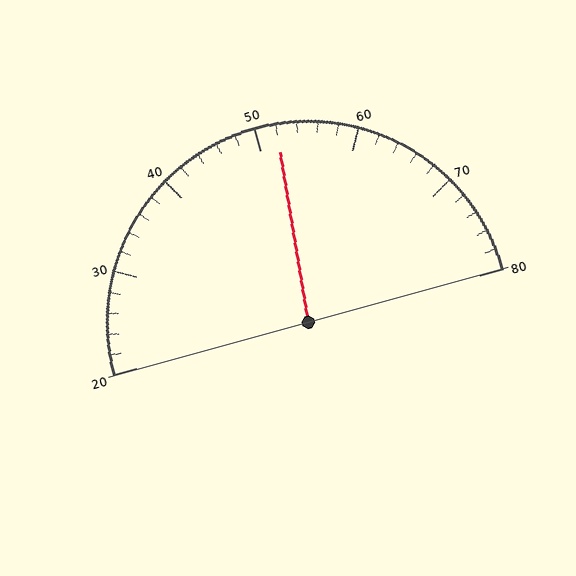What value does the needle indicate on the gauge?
The needle indicates approximately 52.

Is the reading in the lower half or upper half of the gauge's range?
The reading is in the upper half of the range (20 to 80).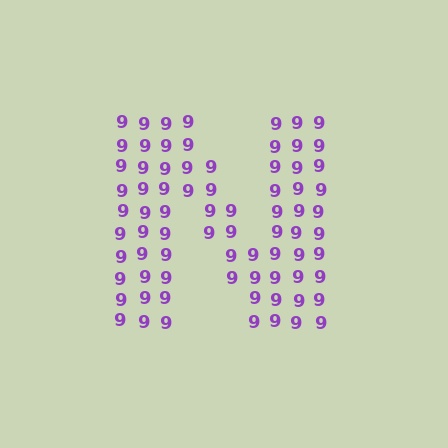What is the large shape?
The large shape is the letter N.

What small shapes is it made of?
It is made of small digit 9's.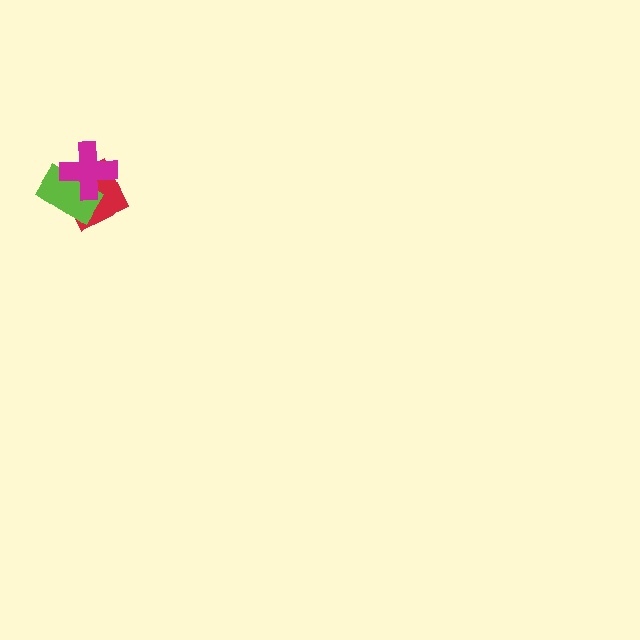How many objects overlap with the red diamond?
2 objects overlap with the red diamond.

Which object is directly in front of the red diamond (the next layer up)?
The lime rectangle is directly in front of the red diamond.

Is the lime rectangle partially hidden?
Yes, it is partially covered by another shape.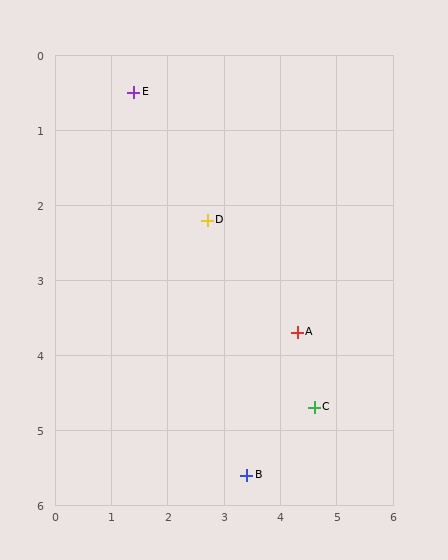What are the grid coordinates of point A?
Point A is at approximately (4.3, 3.7).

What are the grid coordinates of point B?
Point B is at approximately (3.4, 5.6).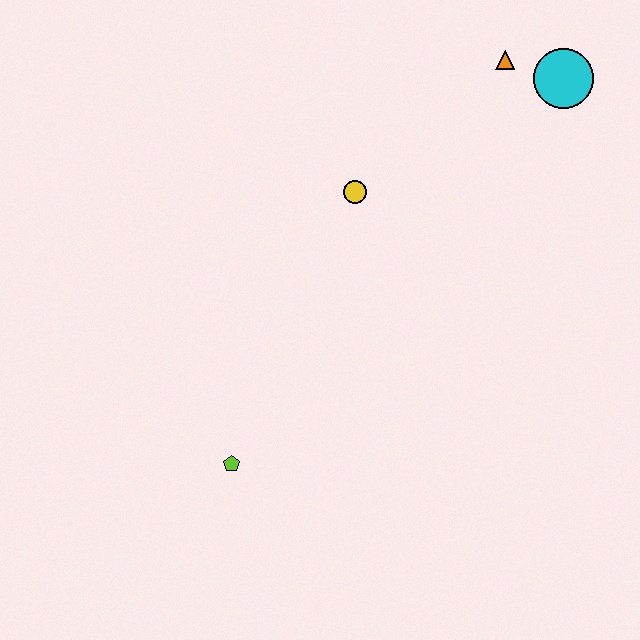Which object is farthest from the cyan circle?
The lime pentagon is farthest from the cyan circle.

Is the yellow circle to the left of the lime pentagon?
No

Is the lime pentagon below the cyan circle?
Yes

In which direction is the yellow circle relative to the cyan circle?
The yellow circle is to the left of the cyan circle.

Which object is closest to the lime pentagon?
The yellow circle is closest to the lime pentagon.